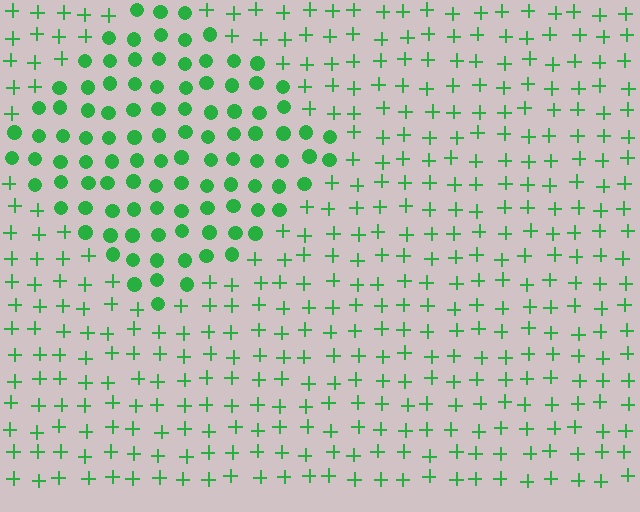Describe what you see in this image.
The image is filled with small green elements arranged in a uniform grid. A diamond-shaped region contains circles, while the surrounding area contains plus signs. The boundary is defined purely by the change in element shape.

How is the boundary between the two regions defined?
The boundary is defined by a change in element shape: circles inside vs. plus signs outside. All elements share the same color and spacing.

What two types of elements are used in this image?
The image uses circles inside the diamond region and plus signs outside it.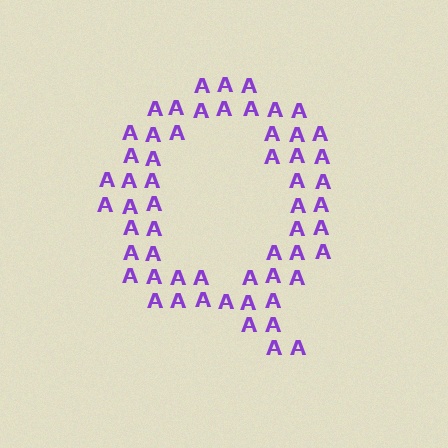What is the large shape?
The large shape is the letter Q.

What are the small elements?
The small elements are letter A's.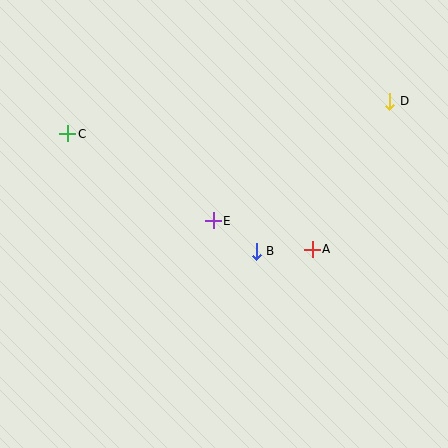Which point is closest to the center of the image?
Point E at (213, 221) is closest to the center.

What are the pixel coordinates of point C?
Point C is at (68, 134).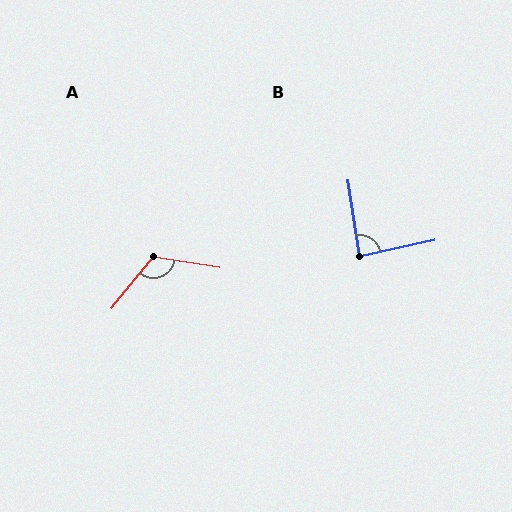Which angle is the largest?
A, at approximately 120 degrees.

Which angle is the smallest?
B, at approximately 87 degrees.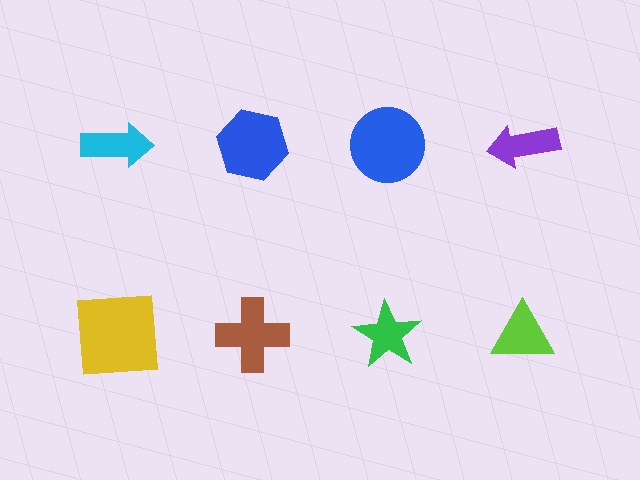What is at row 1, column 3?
A blue circle.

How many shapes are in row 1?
4 shapes.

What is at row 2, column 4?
A lime triangle.